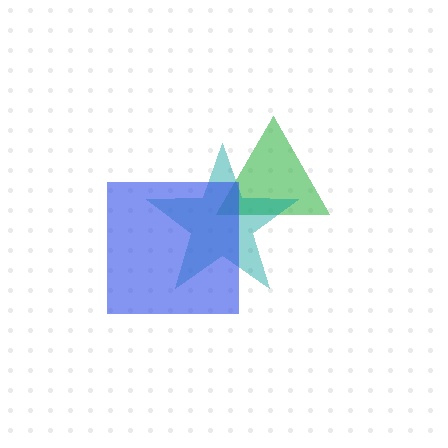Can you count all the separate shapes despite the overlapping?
Yes, there are 3 separate shapes.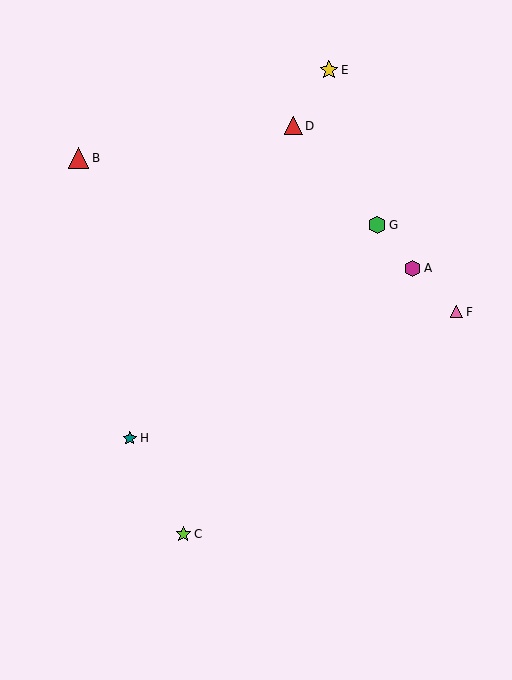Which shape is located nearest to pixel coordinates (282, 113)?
The red triangle (labeled D) at (293, 126) is nearest to that location.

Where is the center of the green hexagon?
The center of the green hexagon is at (377, 225).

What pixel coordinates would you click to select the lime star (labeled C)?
Click at (183, 534) to select the lime star C.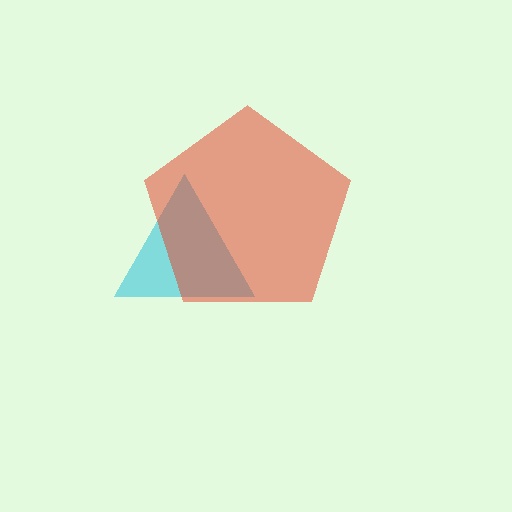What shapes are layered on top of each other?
The layered shapes are: a cyan triangle, a red pentagon.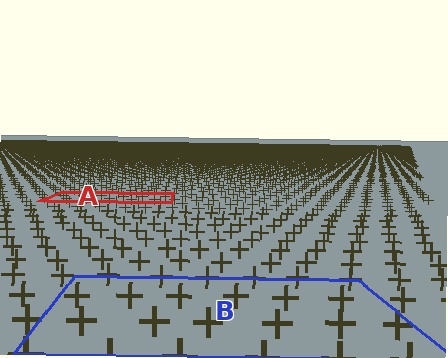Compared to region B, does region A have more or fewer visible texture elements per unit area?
Region A has more texture elements per unit area — they are packed more densely because it is farther away.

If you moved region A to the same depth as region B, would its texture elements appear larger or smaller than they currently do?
They would appear larger. At a closer depth, the same texture elements are projected at a bigger on-screen size.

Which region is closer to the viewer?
Region B is closer. The texture elements there are larger and more spread out.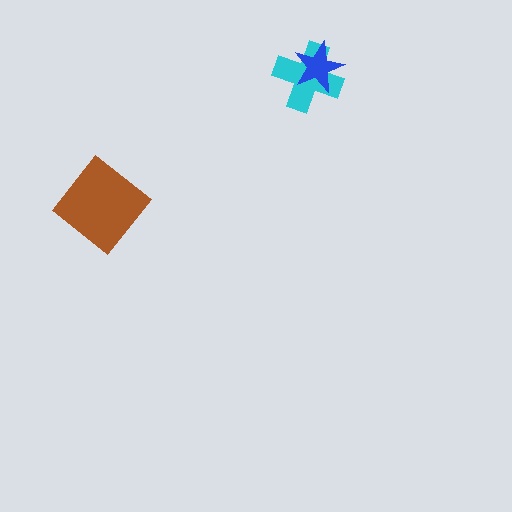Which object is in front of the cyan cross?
The blue star is in front of the cyan cross.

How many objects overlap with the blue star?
1 object overlaps with the blue star.